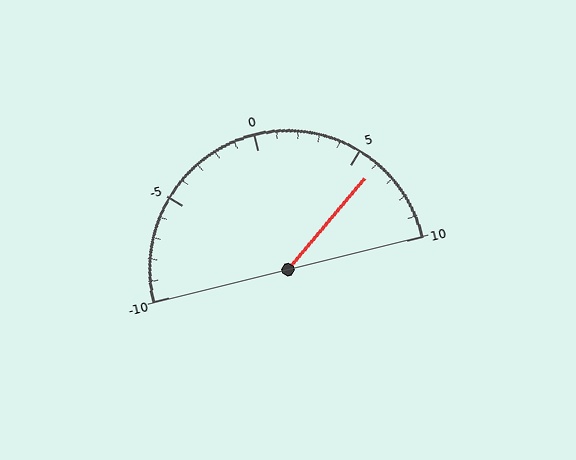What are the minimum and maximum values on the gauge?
The gauge ranges from -10 to 10.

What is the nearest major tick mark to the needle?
The nearest major tick mark is 5.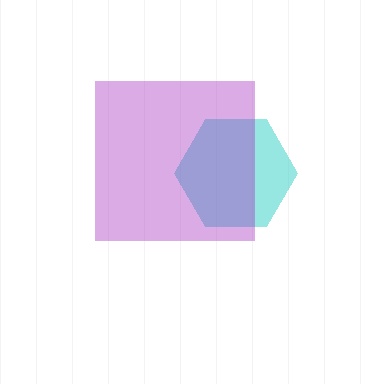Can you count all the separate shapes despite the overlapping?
Yes, there are 2 separate shapes.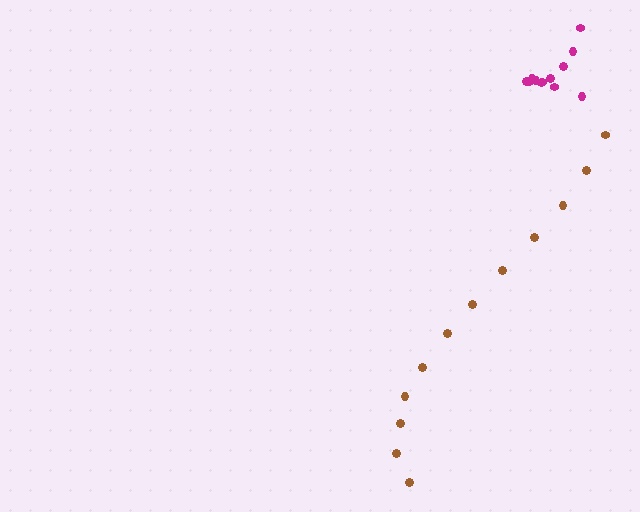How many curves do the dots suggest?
There are 2 distinct paths.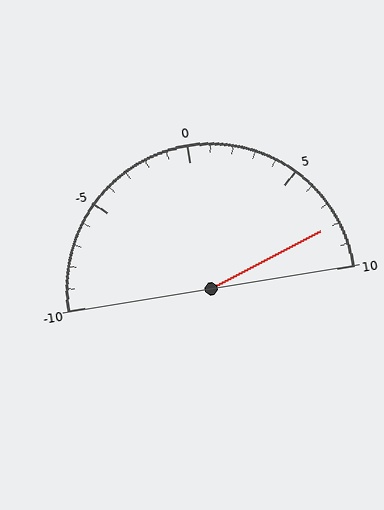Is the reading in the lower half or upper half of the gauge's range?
The reading is in the upper half of the range (-10 to 10).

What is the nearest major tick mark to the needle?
The nearest major tick mark is 10.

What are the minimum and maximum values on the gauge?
The gauge ranges from -10 to 10.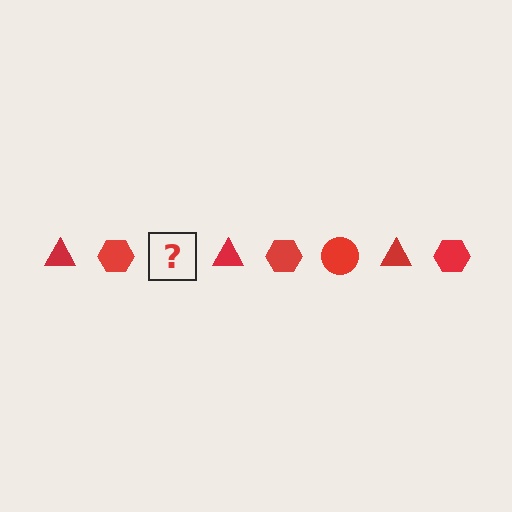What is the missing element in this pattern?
The missing element is a red circle.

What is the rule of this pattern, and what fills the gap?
The rule is that the pattern cycles through triangle, hexagon, circle shapes in red. The gap should be filled with a red circle.